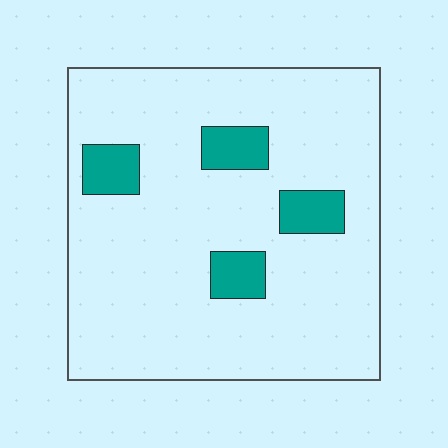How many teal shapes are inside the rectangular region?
4.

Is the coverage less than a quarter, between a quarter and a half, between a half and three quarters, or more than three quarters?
Less than a quarter.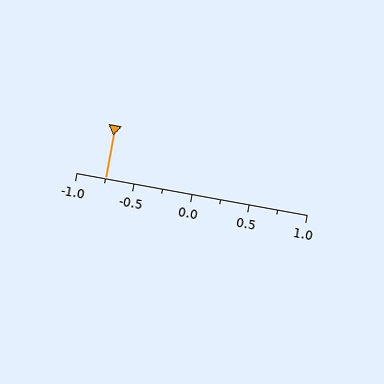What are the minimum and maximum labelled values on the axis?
The axis runs from -1.0 to 1.0.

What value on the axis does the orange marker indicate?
The marker indicates approximately -0.75.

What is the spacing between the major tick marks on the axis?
The major ticks are spaced 0.5 apart.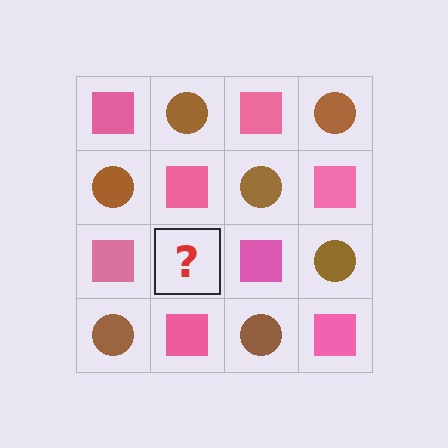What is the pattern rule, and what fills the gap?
The rule is that it alternates pink square and brown circle in a checkerboard pattern. The gap should be filled with a brown circle.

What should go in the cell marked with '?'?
The missing cell should contain a brown circle.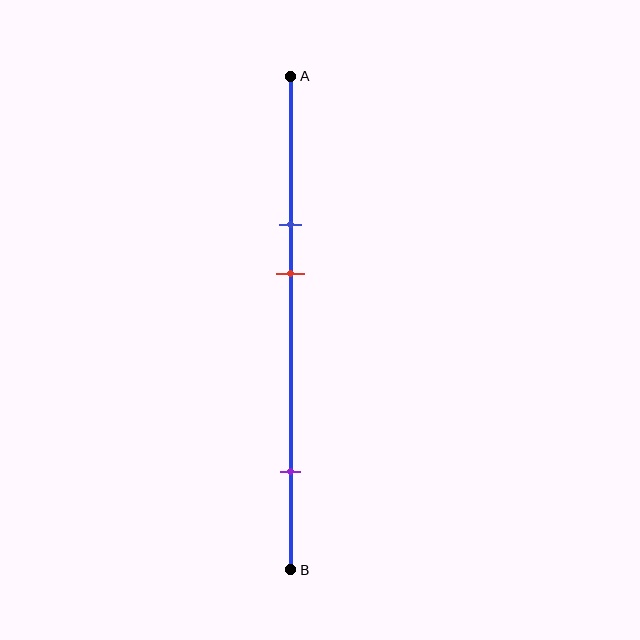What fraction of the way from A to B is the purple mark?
The purple mark is approximately 80% (0.8) of the way from A to B.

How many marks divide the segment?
There are 3 marks dividing the segment.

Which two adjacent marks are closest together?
The blue and red marks are the closest adjacent pair.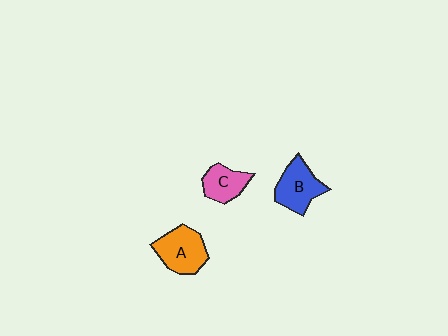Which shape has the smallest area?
Shape C (pink).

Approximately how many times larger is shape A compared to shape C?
Approximately 1.4 times.